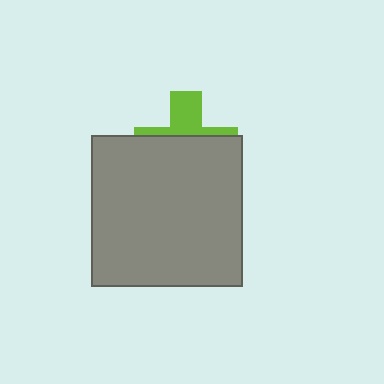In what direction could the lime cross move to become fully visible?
The lime cross could move up. That would shift it out from behind the gray square entirely.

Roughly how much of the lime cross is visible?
A small part of it is visible (roughly 37%).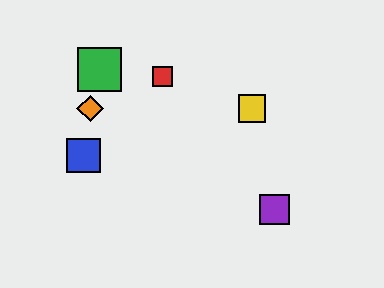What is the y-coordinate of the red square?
The red square is at y≈76.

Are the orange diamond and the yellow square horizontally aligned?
Yes, both are at y≈109.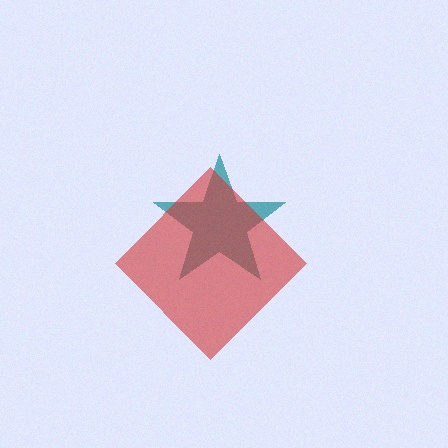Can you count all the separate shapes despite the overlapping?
Yes, there are 2 separate shapes.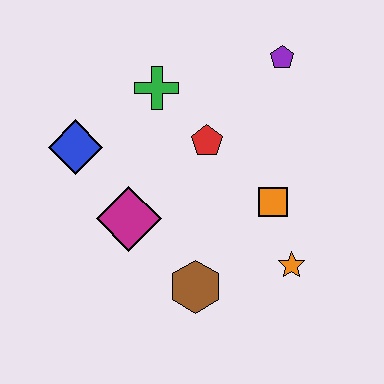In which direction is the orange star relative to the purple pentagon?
The orange star is below the purple pentagon.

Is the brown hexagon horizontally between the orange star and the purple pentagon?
No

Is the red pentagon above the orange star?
Yes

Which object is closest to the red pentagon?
The green cross is closest to the red pentagon.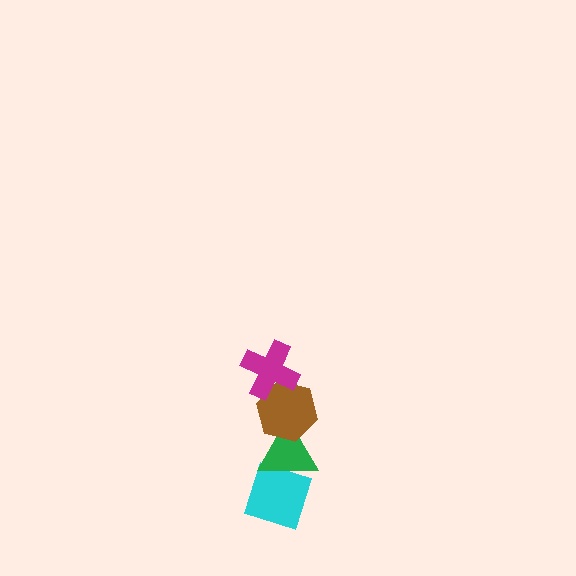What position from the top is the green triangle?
The green triangle is 3rd from the top.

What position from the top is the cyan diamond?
The cyan diamond is 4th from the top.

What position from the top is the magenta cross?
The magenta cross is 1st from the top.